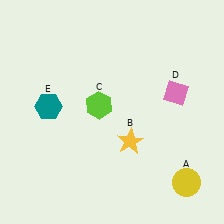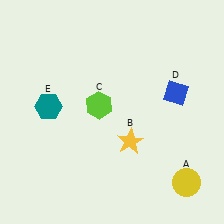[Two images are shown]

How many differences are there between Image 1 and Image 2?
There is 1 difference between the two images.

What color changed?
The diamond (D) changed from pink in Image 1 to blue in Image 2.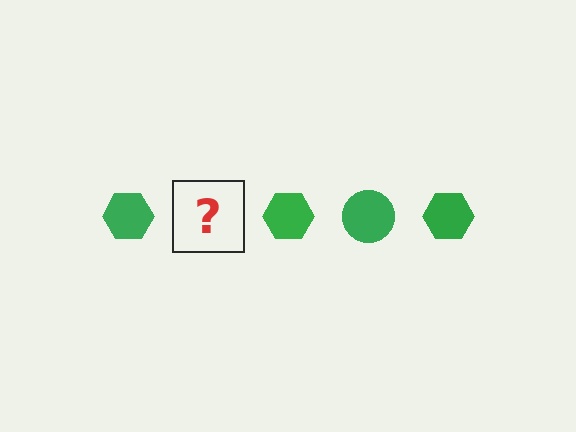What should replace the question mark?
The question mark should be replaced with a green circle.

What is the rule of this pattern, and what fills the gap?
The rule is that the pattern cycles through hexagon, circle shapes in green. The gap should be filled with a green circle.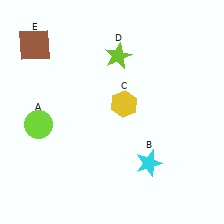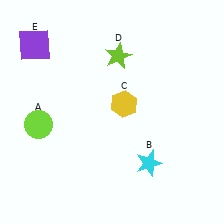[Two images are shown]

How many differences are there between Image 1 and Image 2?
There is 1 difference between the two images.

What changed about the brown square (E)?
In Image 1, E is brown. In Image 2, it changed to purple.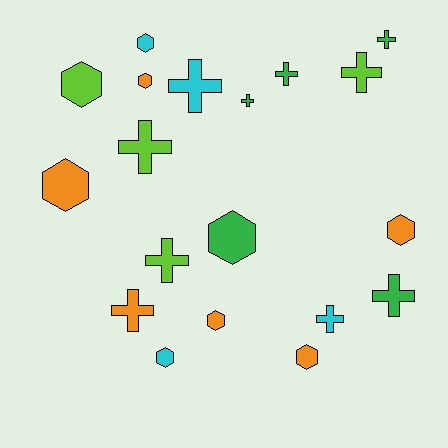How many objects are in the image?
There are 19 objects.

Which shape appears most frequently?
Cross, with 10 objects.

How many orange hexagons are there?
There are 5 orange hexagons.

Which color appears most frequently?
Orange, with 6 objects.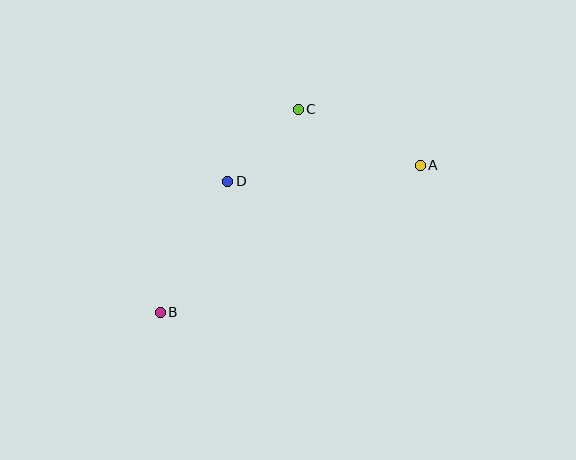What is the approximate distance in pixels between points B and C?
The distance between B and C is approximately 245 pixels.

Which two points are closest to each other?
Points C and D are closest to each other.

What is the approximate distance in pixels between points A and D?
The distance between A and D is approximately 193 pixels.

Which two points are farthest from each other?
Points A and B are farthest from each other.